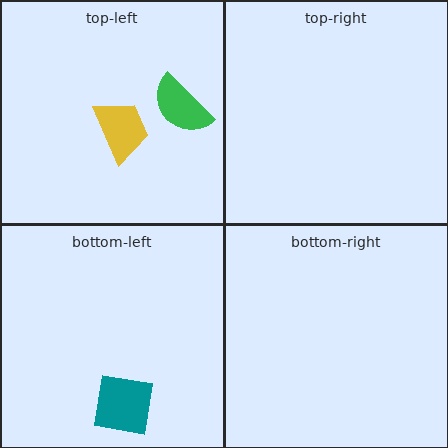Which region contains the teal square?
The bottom-left region.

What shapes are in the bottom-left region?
The teal square.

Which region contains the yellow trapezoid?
The top-left region.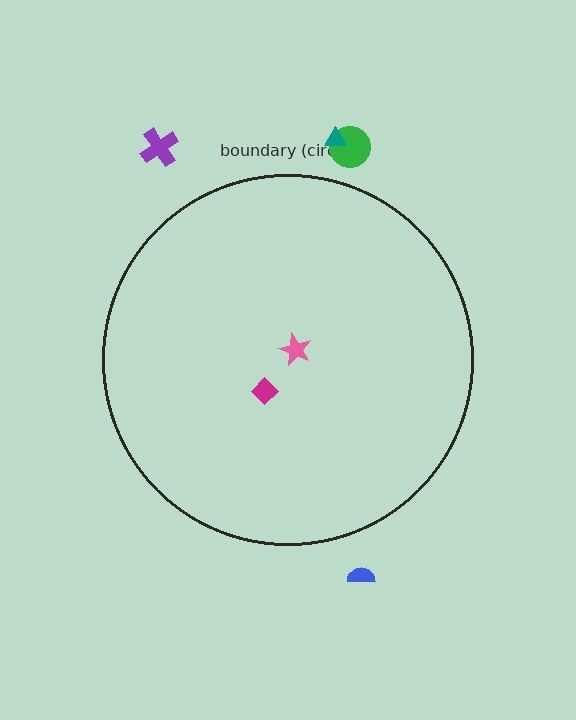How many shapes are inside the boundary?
2 inside, 4 outside.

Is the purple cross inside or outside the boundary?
Outside.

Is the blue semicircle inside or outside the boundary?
Outside.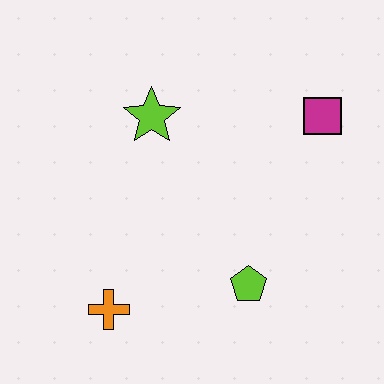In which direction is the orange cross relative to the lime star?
The orange cross is below the lime star.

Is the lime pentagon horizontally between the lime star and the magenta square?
Yes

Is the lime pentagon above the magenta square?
No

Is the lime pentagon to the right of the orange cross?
Yes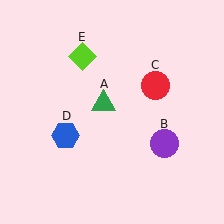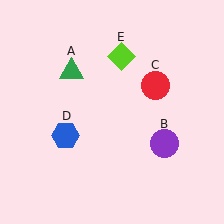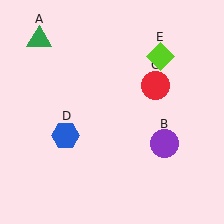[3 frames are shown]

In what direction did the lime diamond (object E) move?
The lime diamond (object E) moved right.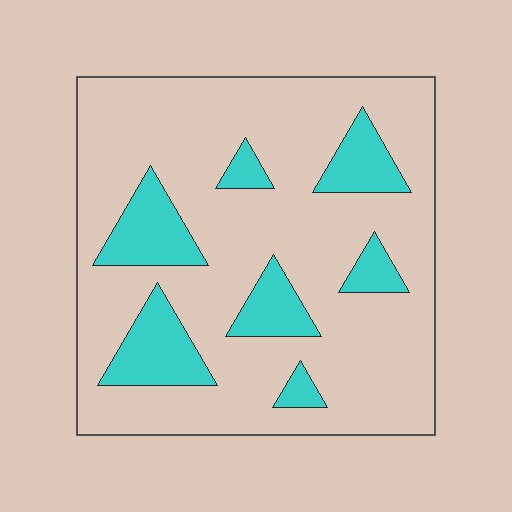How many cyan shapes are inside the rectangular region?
7.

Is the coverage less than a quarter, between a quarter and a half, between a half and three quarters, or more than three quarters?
Less than a quarter.